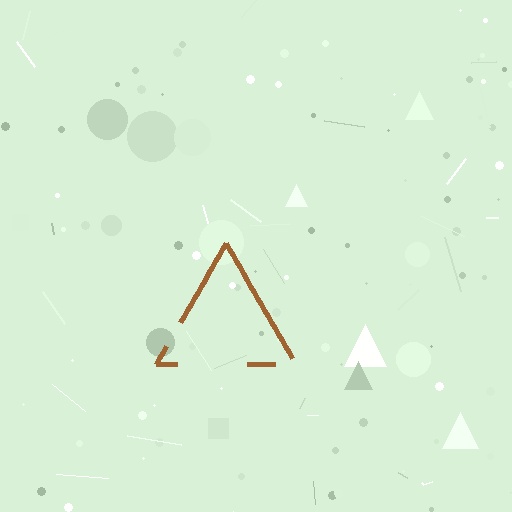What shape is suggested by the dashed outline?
The dashed outline suggests a triangle.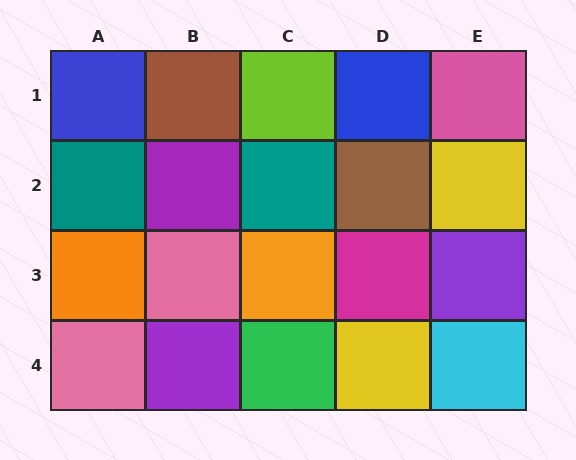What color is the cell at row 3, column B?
Pink.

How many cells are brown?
2 cells are brown.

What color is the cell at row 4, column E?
Cyan.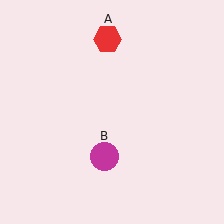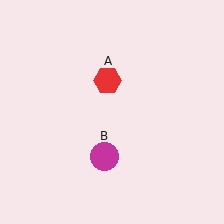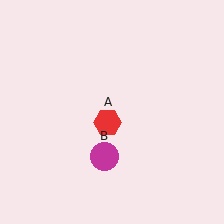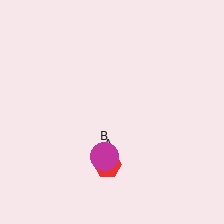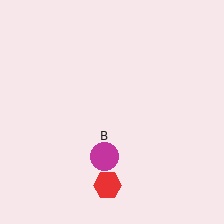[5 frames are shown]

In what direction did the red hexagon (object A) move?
The red hexagon (object A) moved down.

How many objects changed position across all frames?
1 object changed position: red hexagon (object A).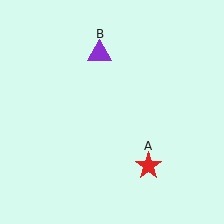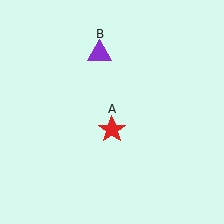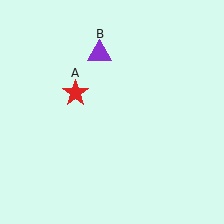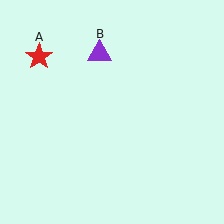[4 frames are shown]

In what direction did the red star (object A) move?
The red star (object A) moved up and to the left.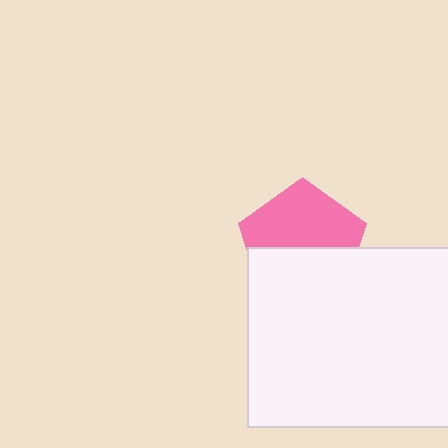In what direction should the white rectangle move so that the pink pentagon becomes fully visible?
The white rectangle should move down. That is the shortest direction to clear the overlap and leave the pink pentagon fully visible.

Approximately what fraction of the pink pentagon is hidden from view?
Roughly 46% of the pink pentagon is hidden behind the white rectangle.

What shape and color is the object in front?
The object in front is a white rectangle.